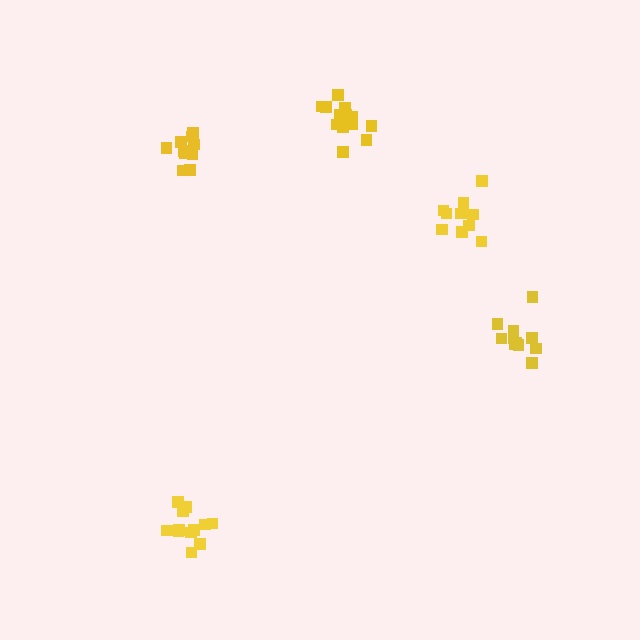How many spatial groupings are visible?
There are 5 spatial groupings.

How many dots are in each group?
Group 1: 10 dots, Group 2: 10 dots, Group 3: 12 dots, Group 4: 13 dots, Group 5: 12 dots (57 total).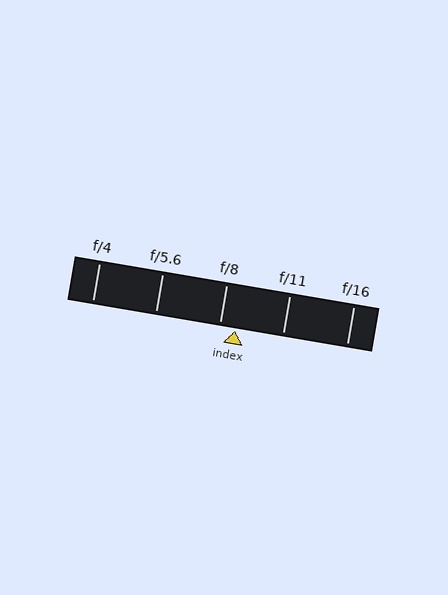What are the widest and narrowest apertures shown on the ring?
The widest aperture shown is f/4 and the narrowest is f/16.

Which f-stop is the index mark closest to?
The index mark is closest to f/8.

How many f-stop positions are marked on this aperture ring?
There are 5 f-stop positions marked.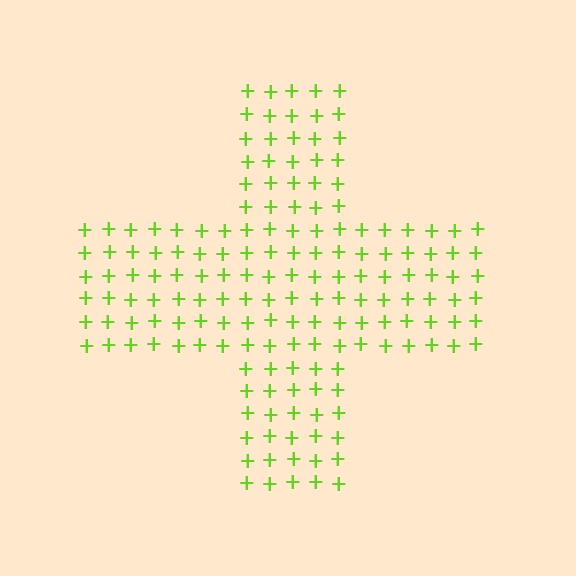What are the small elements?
The small elements are plus signs.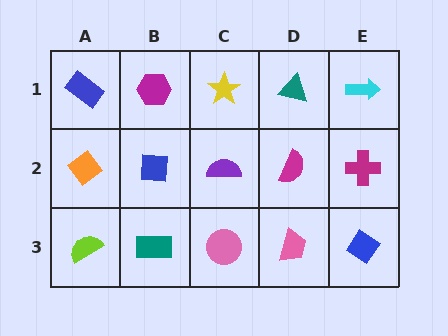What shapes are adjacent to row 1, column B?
A blue square (row 2, column B), a blue rectangle (row 1, column A), a yellow star (row 1, column C).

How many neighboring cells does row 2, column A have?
3.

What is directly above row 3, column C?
A purple semicircle.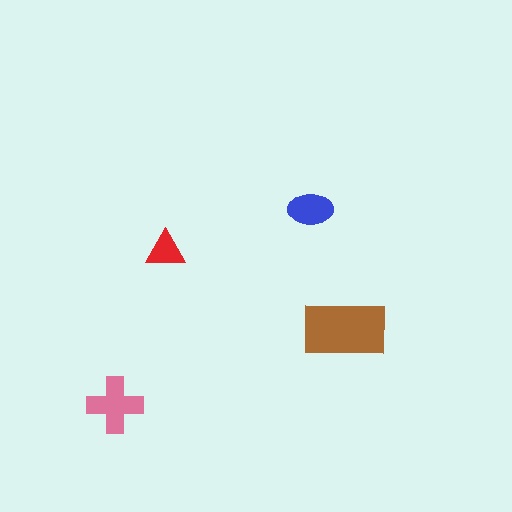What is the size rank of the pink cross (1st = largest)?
2nd.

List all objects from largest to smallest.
The brown rectangle, the pink cross, the blue ellipse, the red triangle.